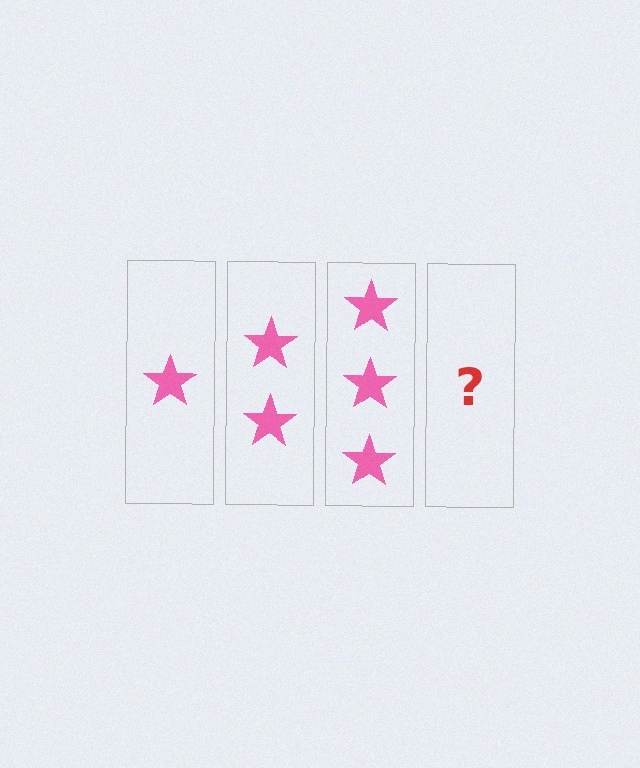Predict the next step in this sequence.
The next step is 4 stars.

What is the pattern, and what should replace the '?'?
The pattern is that each step adds one more star. The '?' should be 4 stars.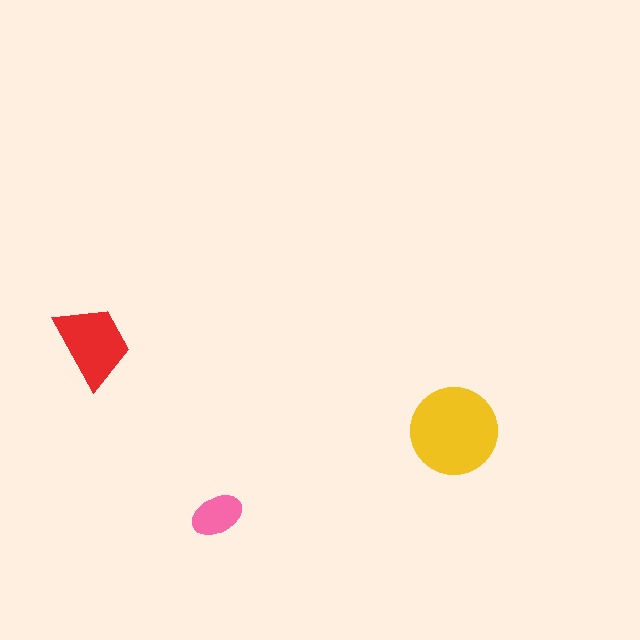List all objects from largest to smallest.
The yellow circle, the red trapezoid, the pink ellipse.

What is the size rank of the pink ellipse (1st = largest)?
3rd.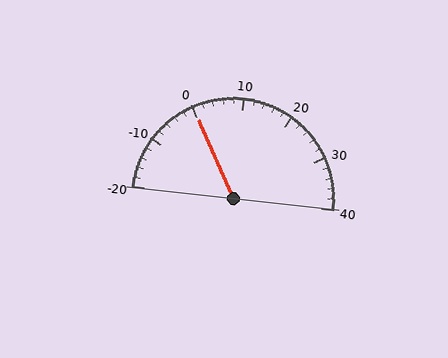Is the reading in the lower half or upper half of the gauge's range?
The reading is in the lower half of the range (-20 to 40).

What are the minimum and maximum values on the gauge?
The gauge ranges from -20 to 40.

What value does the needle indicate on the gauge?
The needle indicates approximately 0.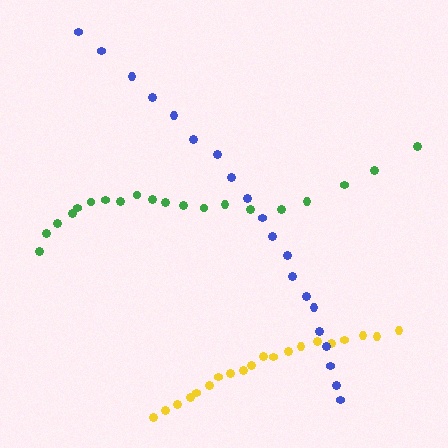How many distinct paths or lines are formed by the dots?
There are 3 distinct paths.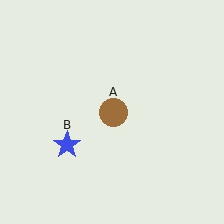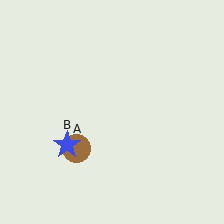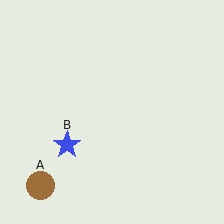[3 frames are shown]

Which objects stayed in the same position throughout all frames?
Blue star (object B) remained stationary.